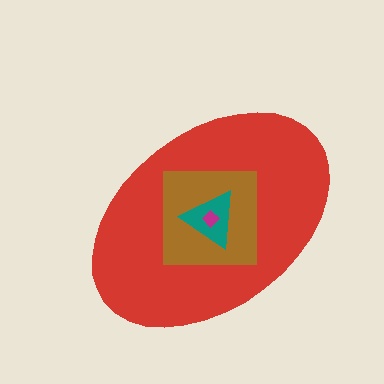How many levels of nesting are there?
4.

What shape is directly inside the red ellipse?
The brown square.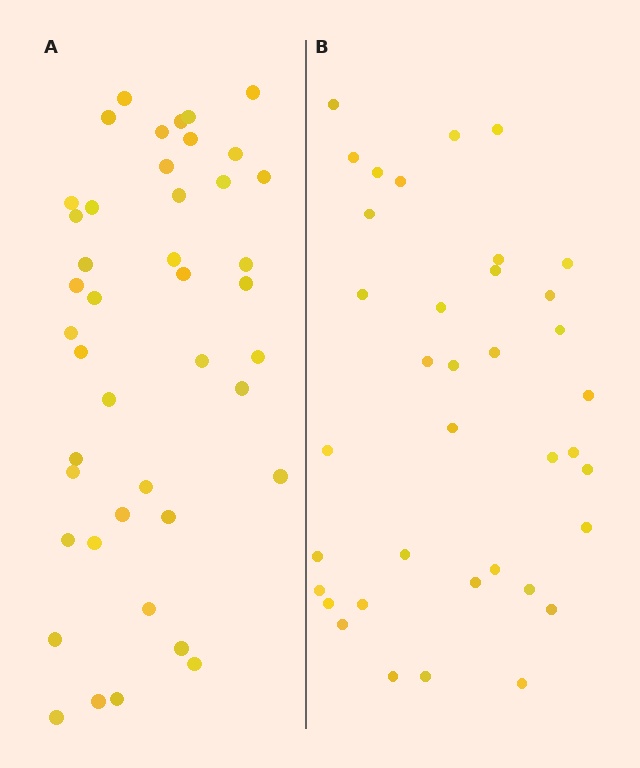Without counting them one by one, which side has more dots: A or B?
Region A (the left region) has more dots.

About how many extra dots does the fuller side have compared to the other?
Region A has about 6 more dots than region B.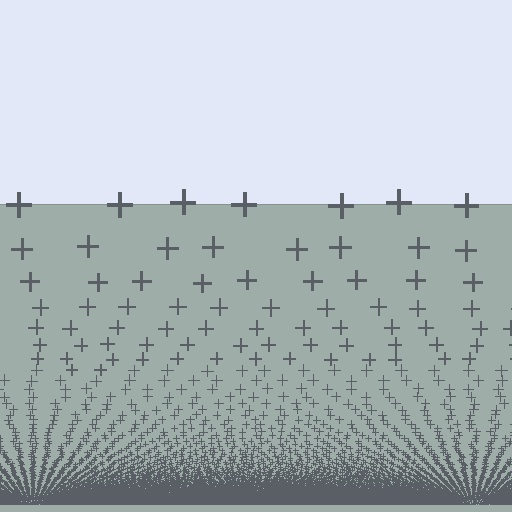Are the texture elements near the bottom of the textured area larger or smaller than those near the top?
Smaller. The gradient is inverted — elements near the bottom are smaller and denser.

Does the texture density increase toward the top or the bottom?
Density increases toward the bottom.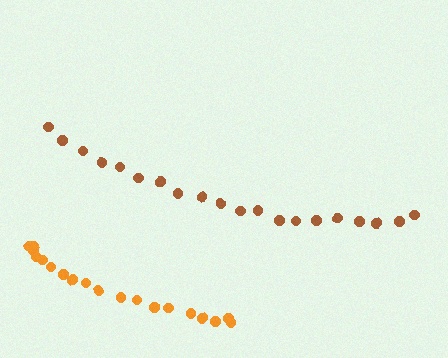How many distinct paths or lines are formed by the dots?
There are 2 distinct paths.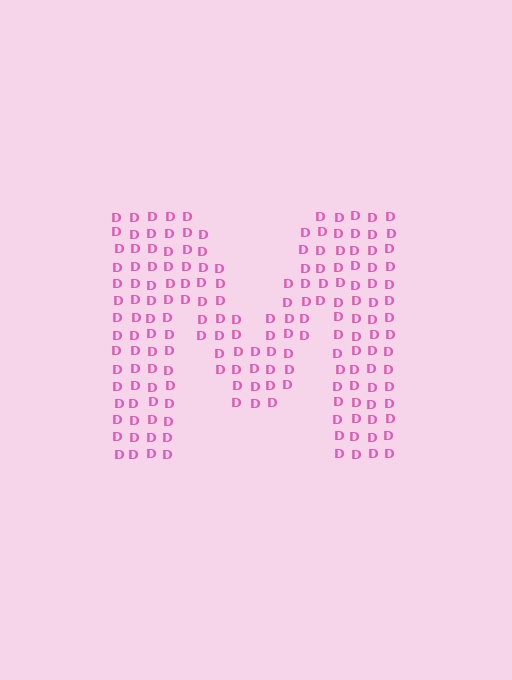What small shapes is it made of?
It is made of small letter D's.